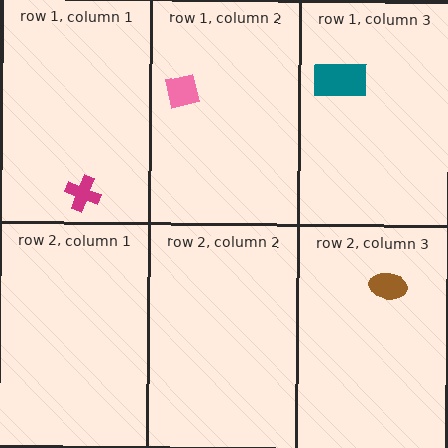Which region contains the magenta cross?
The row 1, column 1 region.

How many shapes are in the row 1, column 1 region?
1.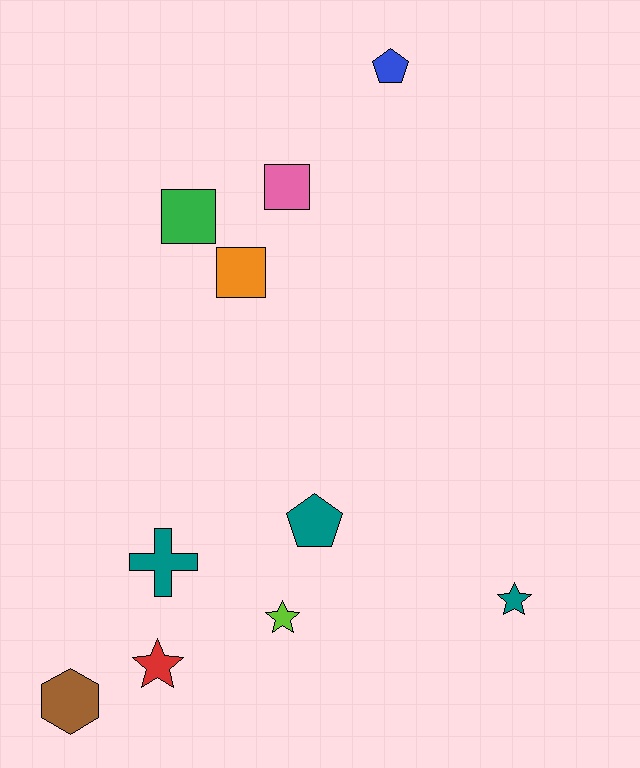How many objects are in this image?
There are 10 objects.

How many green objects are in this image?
There is 1 green object.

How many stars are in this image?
There are 3 stars.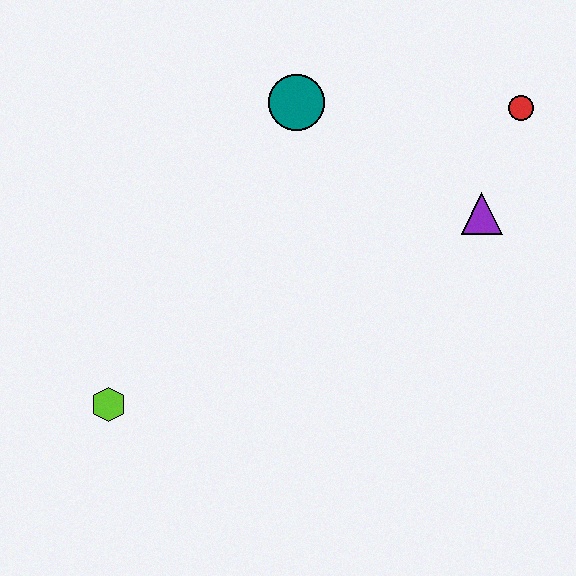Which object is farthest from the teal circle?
The lime hexagon is farthest from the teal circle.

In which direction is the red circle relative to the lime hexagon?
The red circle is to the right of the lime hexagon.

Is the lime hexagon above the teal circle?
No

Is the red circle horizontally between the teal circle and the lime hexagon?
No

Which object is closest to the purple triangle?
The red circle is closest to the purple triangle.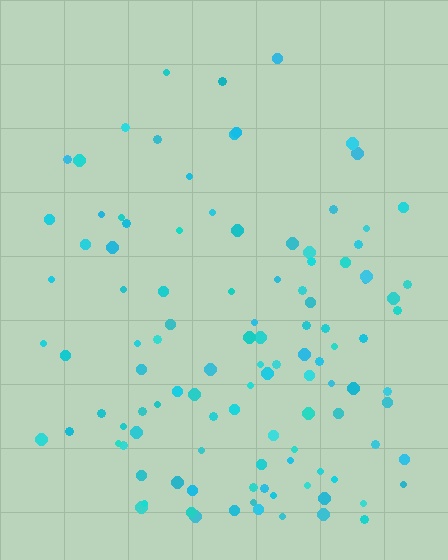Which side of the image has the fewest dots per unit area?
The top.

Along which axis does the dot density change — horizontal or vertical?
Vertical.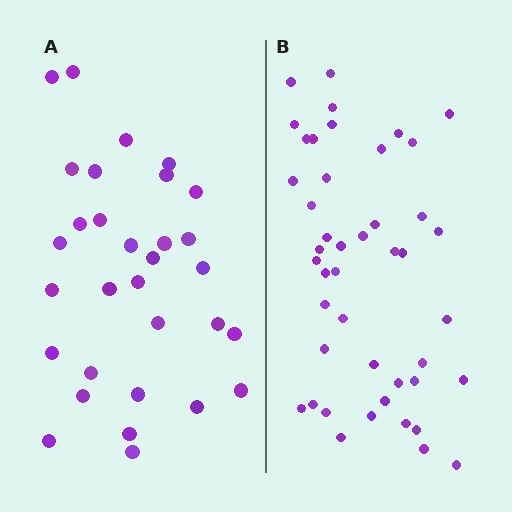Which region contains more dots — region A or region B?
Region B (the right region) has more dots.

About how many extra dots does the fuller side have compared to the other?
Region B has approximately 15 more dots than region A.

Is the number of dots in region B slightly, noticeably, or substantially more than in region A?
Region B has substantially more. The ratio is roughly 1.5 to 1.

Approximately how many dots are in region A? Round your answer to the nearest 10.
About 30 dots. (The exact count is 31, which rounds to 30.)